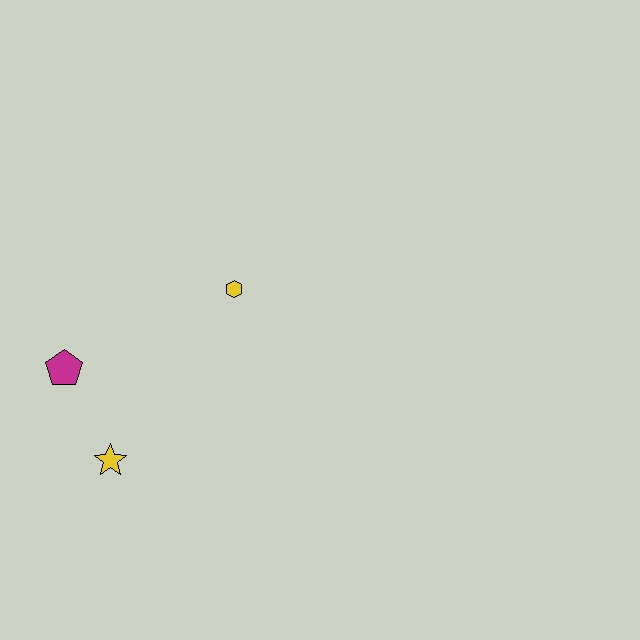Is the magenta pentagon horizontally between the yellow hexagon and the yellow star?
No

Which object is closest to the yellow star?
The magenta pentagon is closest to the yellow star.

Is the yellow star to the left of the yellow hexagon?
Yes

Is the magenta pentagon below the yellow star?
No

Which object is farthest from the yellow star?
The yellow hexagon is farthest from the yellow star.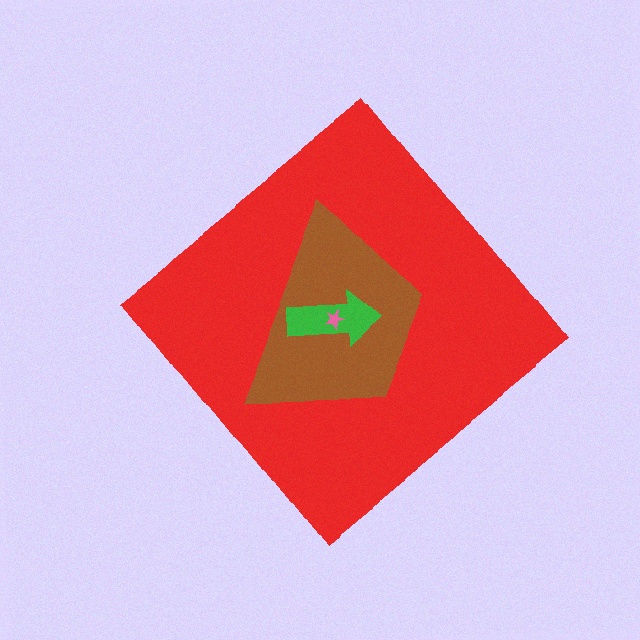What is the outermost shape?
The red diamond.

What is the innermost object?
The pink star.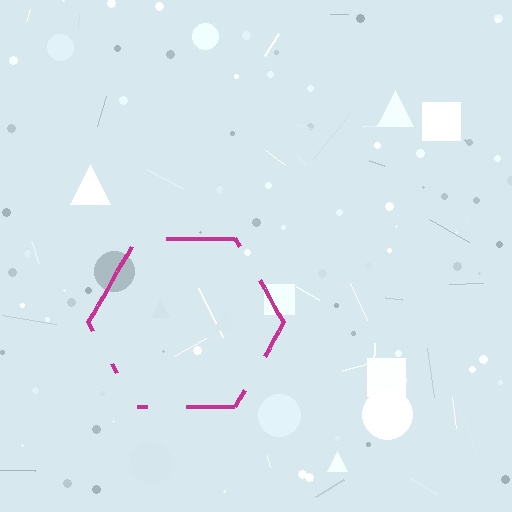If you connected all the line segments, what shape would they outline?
They would outline a hexagon.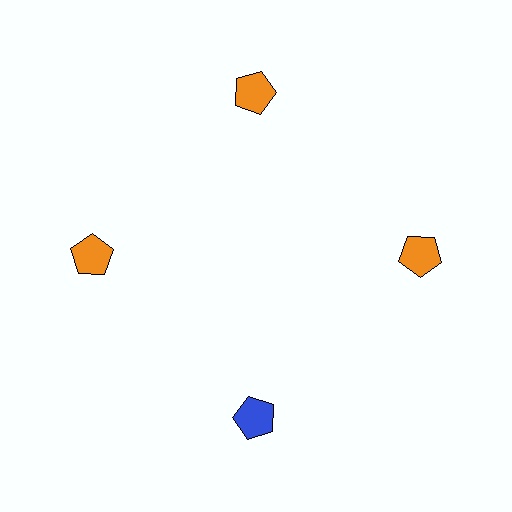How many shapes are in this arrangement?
There are 4 shapes arranged in a ring pattern.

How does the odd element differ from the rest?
It has a different color: blue instead of orange.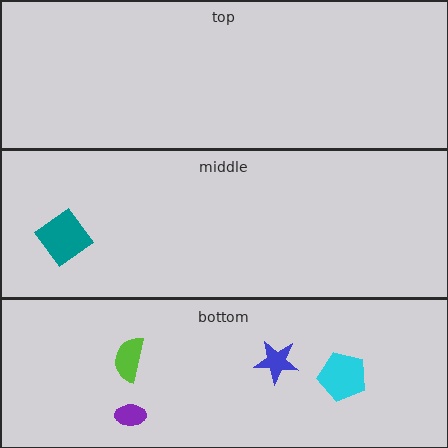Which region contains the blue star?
The bottom region.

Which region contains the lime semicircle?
The bottom region.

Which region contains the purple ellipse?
The bottom region.